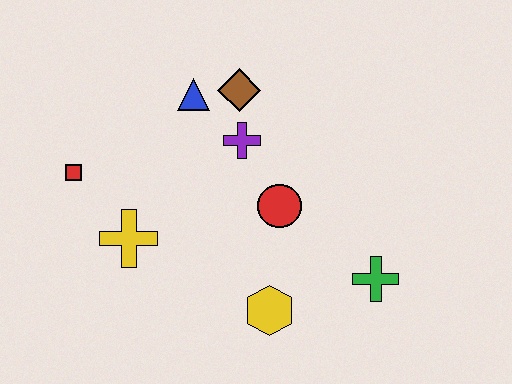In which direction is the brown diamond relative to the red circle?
The brown diamond is above the red circle.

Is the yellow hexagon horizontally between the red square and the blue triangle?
No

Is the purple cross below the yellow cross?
No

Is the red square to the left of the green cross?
Yes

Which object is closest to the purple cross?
The brown diamond is closest to the purple cross.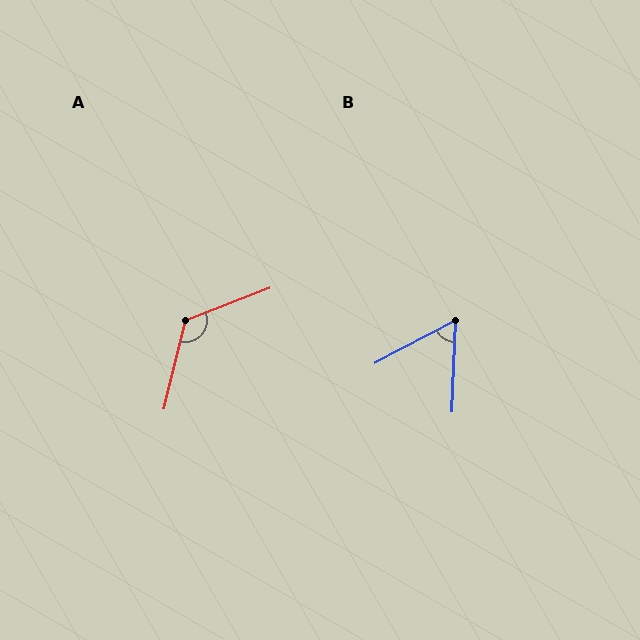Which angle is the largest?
A, at approximately 124 degrees.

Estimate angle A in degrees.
Approximately 124 degrees.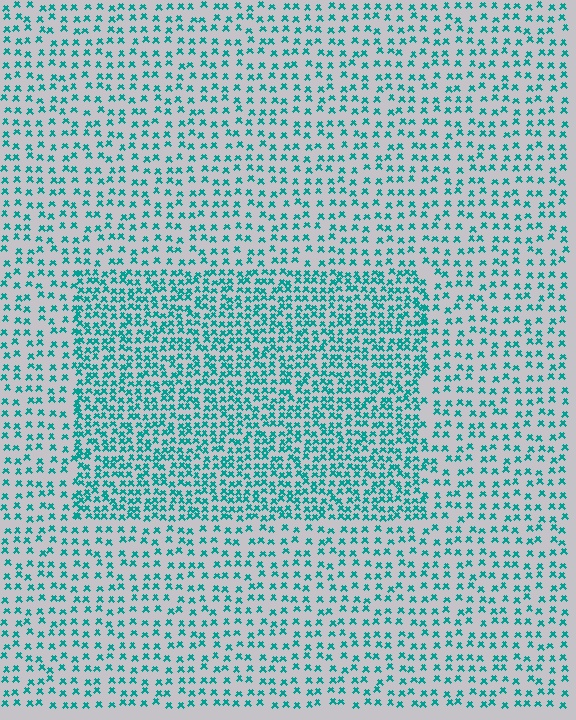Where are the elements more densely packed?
The elements are more densely packed inside the rectangle boundary.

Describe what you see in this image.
The image contains small teal elements arranged at two different densities. A rectangle-shaped region is visible where the elements are more densely packed than the surrounding area.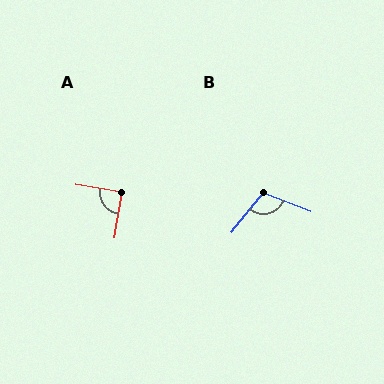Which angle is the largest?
B, at approximately 108 degrees.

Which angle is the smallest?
A, at approximately 90 degrees.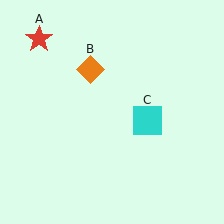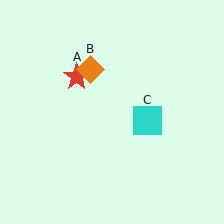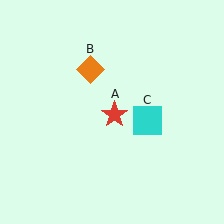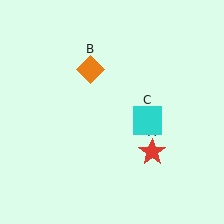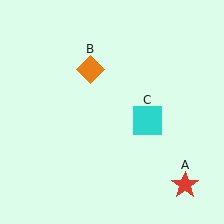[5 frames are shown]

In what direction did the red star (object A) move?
The red star (object A) moved down and to the right.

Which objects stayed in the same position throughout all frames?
Orange diamond (object B) and cyan square (object C) remained stationary.